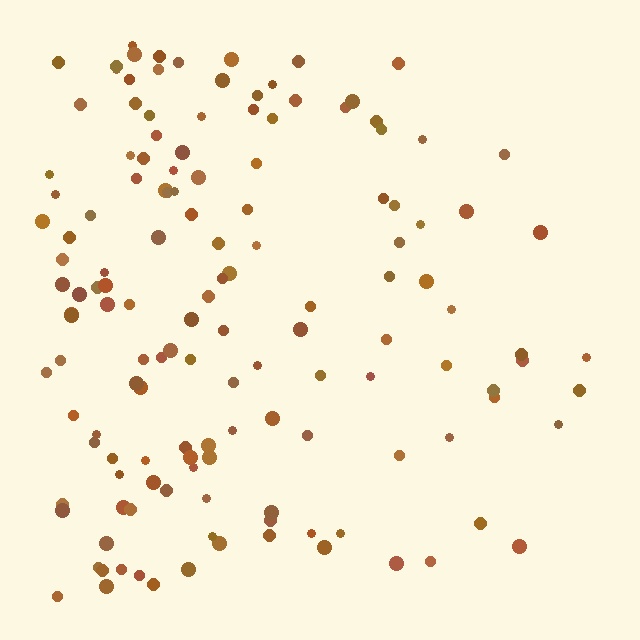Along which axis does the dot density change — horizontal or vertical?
Horizontal.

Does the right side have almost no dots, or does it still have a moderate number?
Still a moderate number, just noticeably fewer than the left.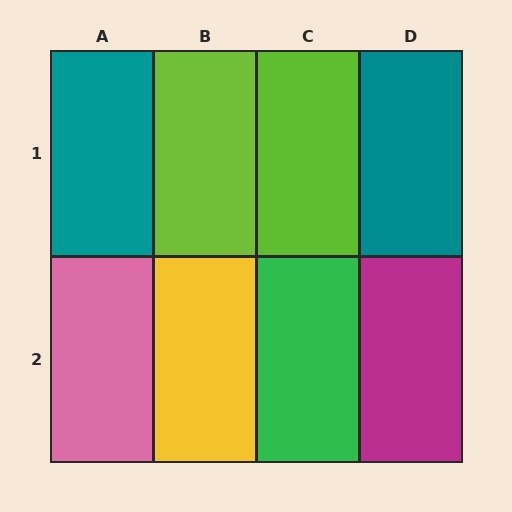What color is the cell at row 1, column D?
Teal.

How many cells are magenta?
1 cell is magenta.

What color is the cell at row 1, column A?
Teal.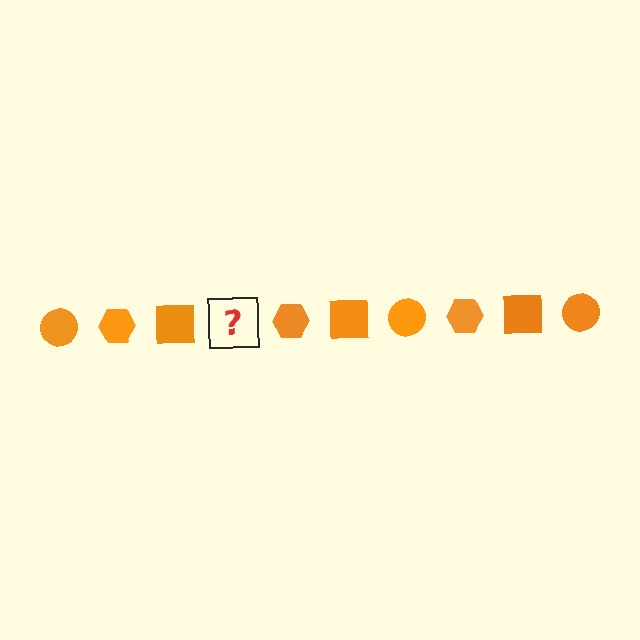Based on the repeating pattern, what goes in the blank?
The blank should be an orange circle.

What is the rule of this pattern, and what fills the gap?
The rule is that the pattern cycles through circle, hexagon, square shapes in orange. The gap should be filled with an orange circle.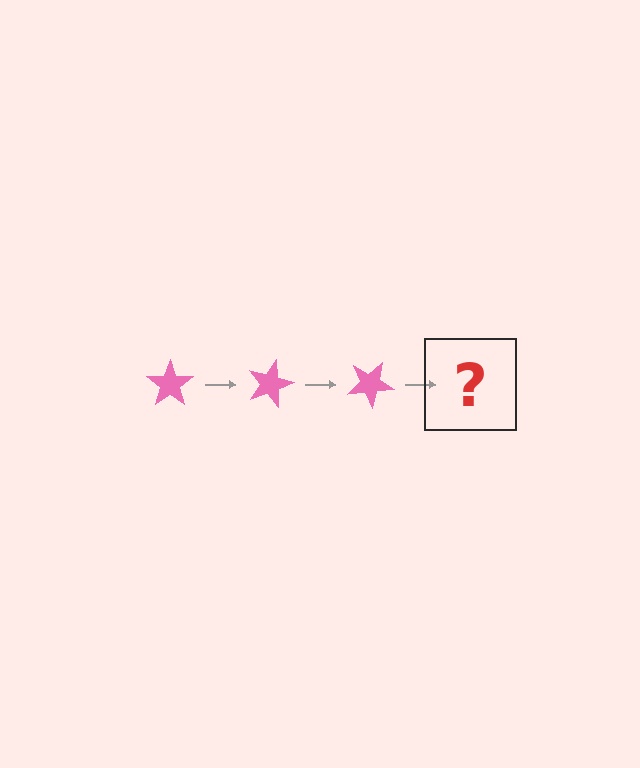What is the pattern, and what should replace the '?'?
The pattern is that the star rotates 15 degrees each step. The '?' should be a pink star rotated 45 degrees.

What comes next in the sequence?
The next element should be a pink star rotated 45 degrees.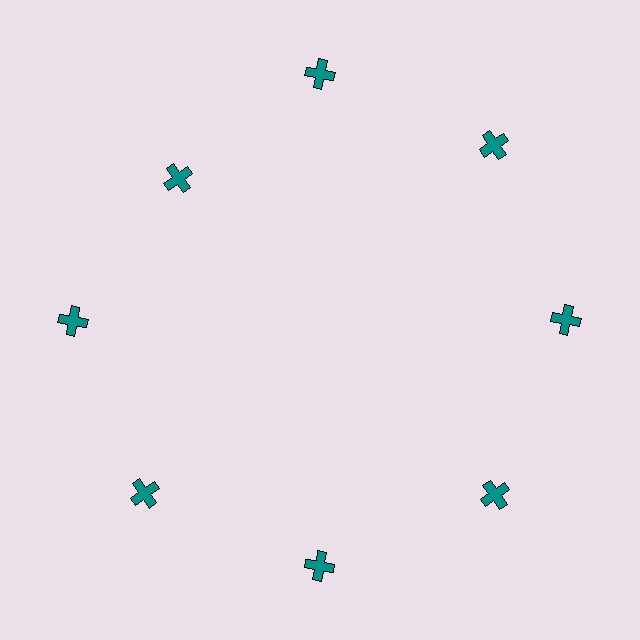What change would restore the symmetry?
The symmetry would be restored by moving it outward, back onto the ring so that all 8 crosses sit at equal angles and equal distance from the center.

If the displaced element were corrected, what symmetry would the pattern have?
It would have 8-fold rotational symmetry — the pattern would map onto itself every 45 degrees.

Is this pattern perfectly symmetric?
No. The 8 teal crosses are arranged in a ring, but one element near the 10 o'clock position is pulled inward toward the center, breaking the 8-fold rotational symmetry.